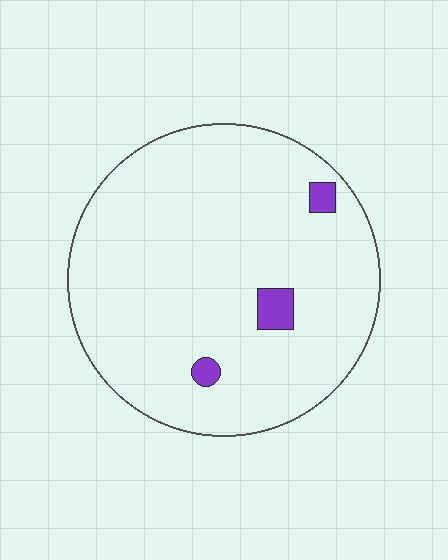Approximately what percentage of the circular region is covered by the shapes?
Approximately 5%.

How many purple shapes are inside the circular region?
3.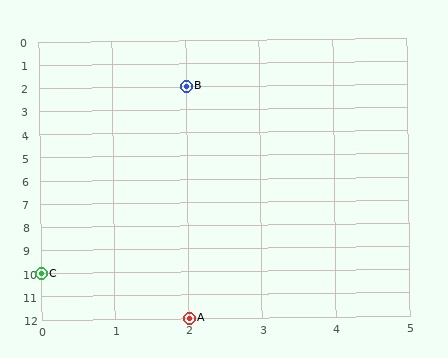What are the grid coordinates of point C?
Point C is at grid coordinates (0, 10).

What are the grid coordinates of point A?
Point A is at grid coordinates (2, 12).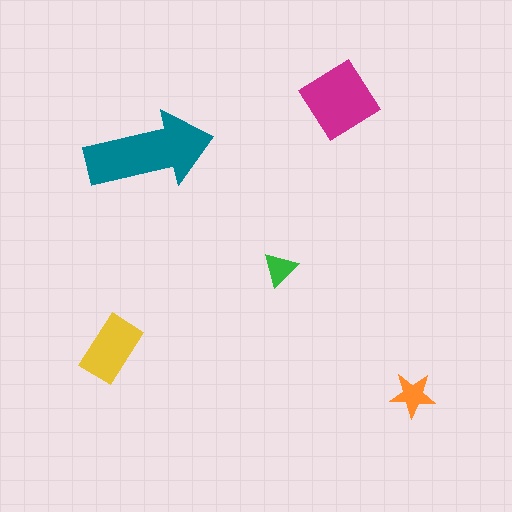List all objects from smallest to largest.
The green triangle, the orange star, the yellow rectangle, the magenta diamond, the teal arrow.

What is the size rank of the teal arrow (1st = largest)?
1st.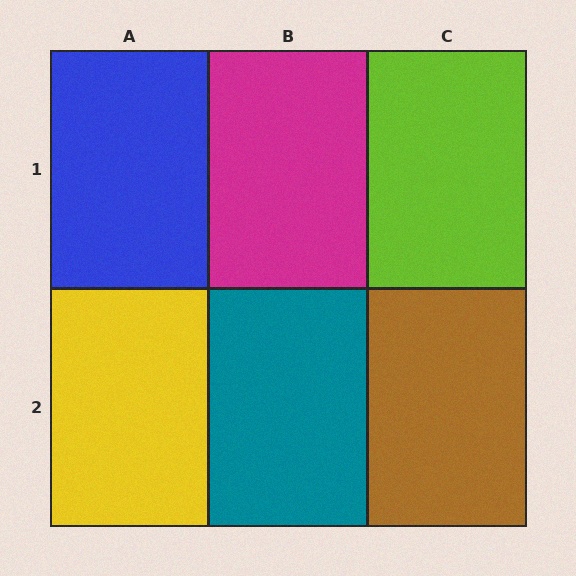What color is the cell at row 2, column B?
Teal.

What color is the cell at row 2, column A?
Yellow.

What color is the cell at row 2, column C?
Brown.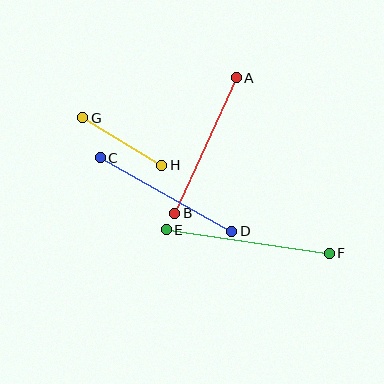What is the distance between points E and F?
The distance is approximately 165 pixels.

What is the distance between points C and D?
The distance is approximately 151 pixels.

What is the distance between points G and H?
The distance is approximately 92 pixels.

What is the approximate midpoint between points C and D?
The midpoint is at approximately (166, 195) pixels.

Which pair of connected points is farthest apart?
Points E and F are farthest apart.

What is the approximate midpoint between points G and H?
The midpoint is at approximately (122, 142) pixels.